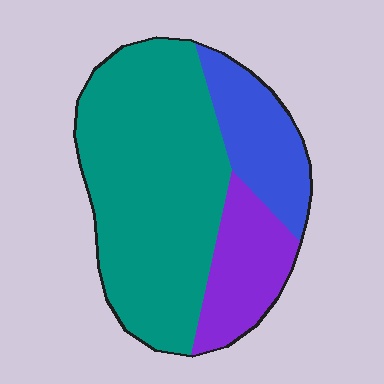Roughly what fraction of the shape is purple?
Purple takes up less than a quarter of the shape.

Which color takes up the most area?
Teal, at roughly 65%.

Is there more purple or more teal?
Teal.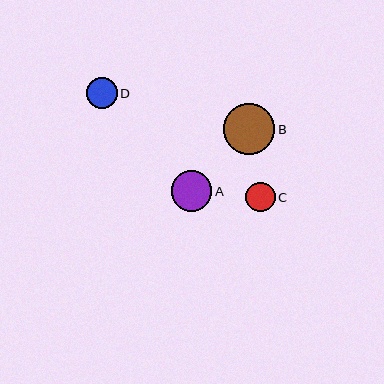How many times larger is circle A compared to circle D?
Circle A is approximately 1.3 times the size of circle D.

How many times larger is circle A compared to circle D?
Circle A is approximately 1.3 times the size of circle D.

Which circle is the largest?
Circle B is the largest with a size of approximately 51 pixels.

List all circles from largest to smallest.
From largest to smallest: B, A, D, C.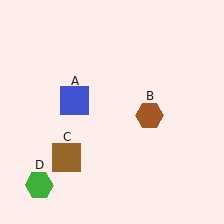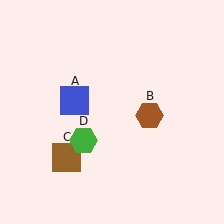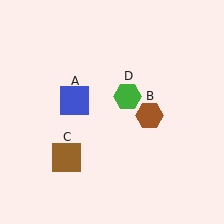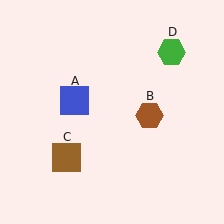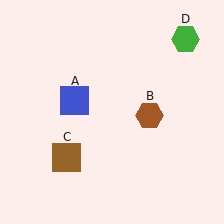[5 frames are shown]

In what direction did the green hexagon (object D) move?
The green hexagon (object D) moved up and to the right.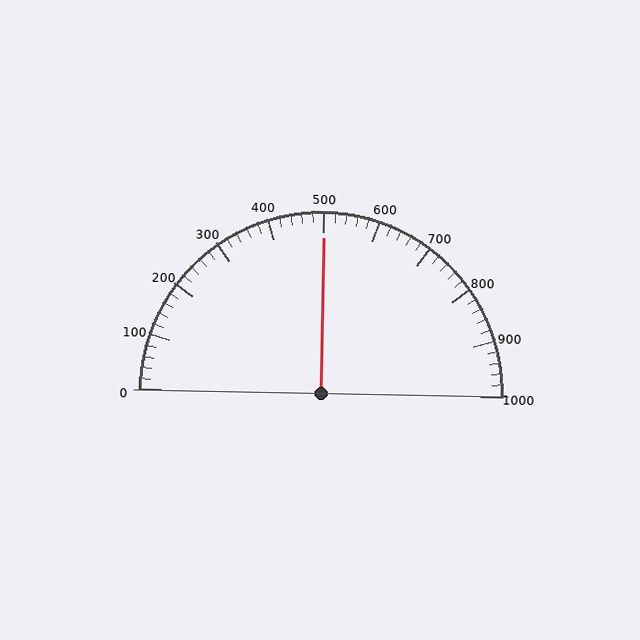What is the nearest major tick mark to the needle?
The nearest major tick mark is 500.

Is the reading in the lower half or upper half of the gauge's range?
The reading is in the upper half of the range (0 to 1000).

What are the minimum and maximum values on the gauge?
The gauge ranges from 0 to 1000.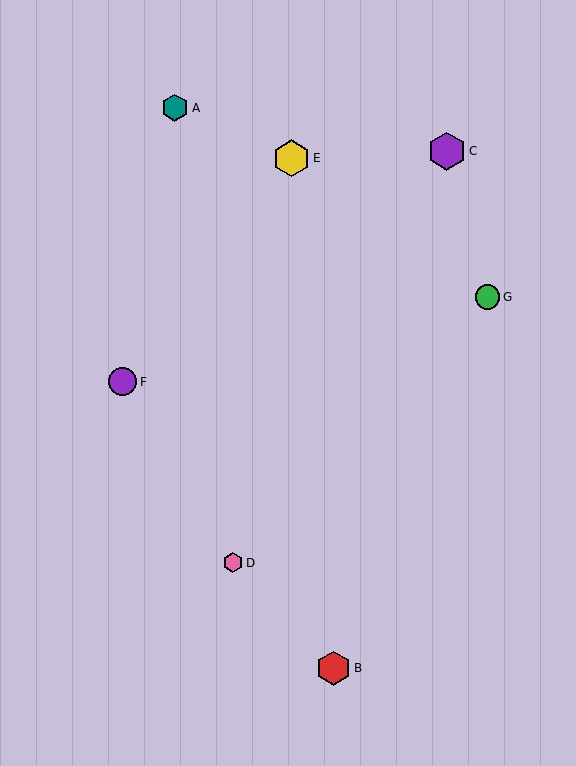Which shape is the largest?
The purple hexagon (labeled C) is the largest.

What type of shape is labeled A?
Shape A is a teal hexagon.